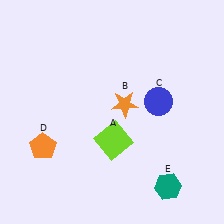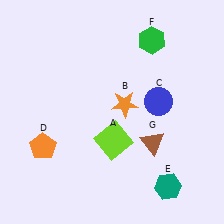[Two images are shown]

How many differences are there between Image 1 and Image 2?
There are 2 differences between the two images.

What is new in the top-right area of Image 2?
A green hexagon (F) was added in the top-right area of Image 2.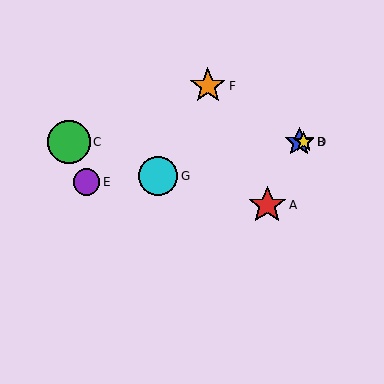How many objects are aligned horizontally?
3 objects (B, C, D) are aligned horizontally.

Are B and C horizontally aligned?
Yes, both are at y≈142.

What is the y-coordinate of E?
Object E is at y≈182.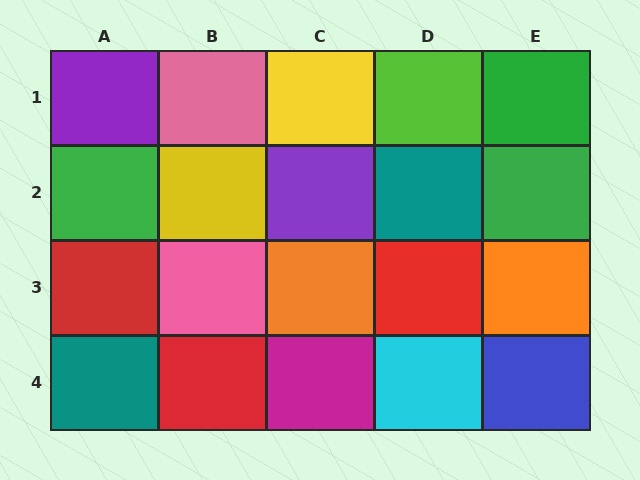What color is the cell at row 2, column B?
Yellow.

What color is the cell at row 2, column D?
Teal.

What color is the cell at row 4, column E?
Blue.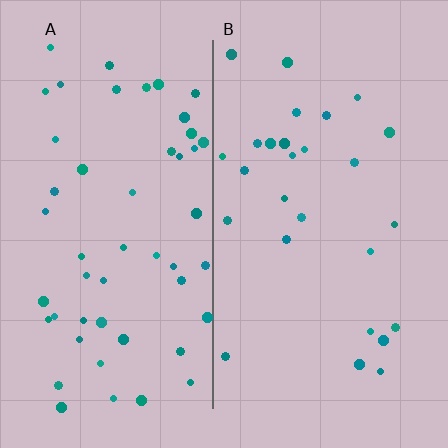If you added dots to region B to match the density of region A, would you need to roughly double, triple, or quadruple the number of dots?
Approximately double.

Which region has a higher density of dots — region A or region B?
A (the left).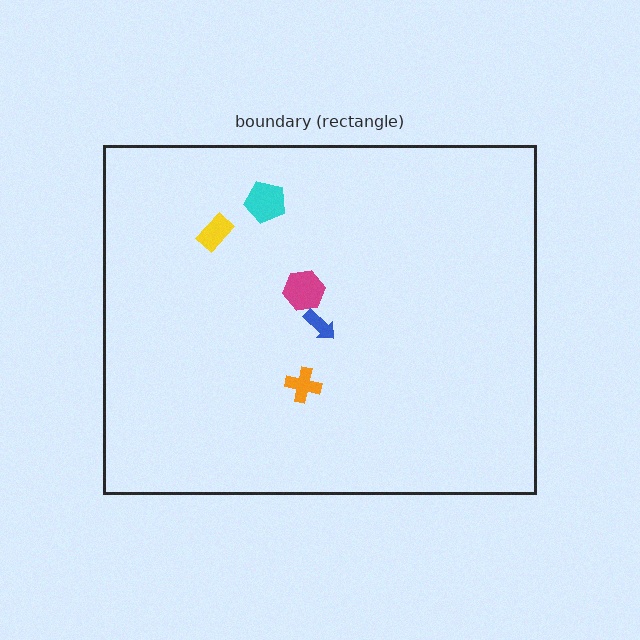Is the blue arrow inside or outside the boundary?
Inside.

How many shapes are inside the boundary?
5 inside, 0 outside.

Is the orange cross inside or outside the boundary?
Inside.